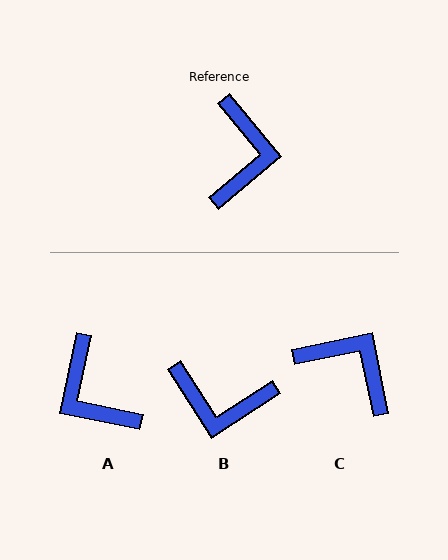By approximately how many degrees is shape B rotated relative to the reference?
Approximately 97 degrees clockwise.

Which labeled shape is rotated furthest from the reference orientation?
A, about 141 degrees away.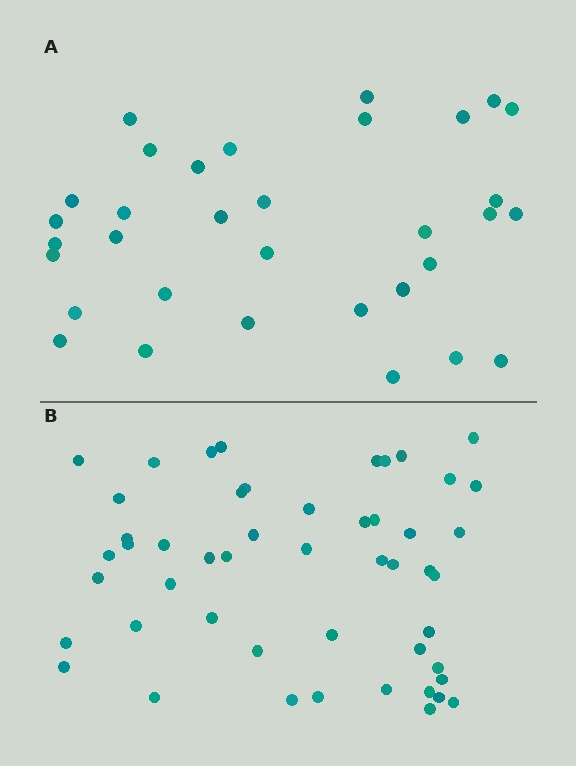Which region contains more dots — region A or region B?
Region B (the bottom region) has more dots.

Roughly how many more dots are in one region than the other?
Region B has approximately 15 more dots than region A.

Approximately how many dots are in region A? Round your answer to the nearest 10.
About 30 dots. (The exact count is 33, which rounds to 30.)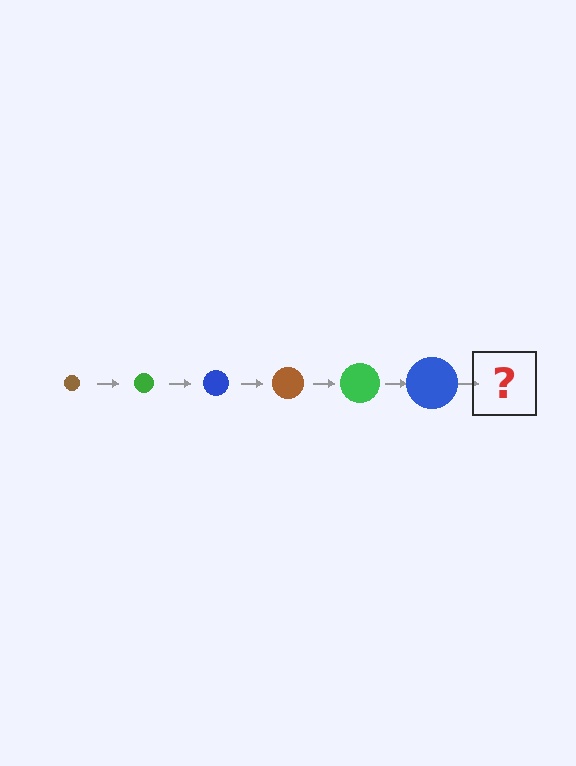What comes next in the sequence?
The next element should be a brown circle, larger than the previous one.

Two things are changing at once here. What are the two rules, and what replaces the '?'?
The two rules are that the circle grows larger each step and the color cycles through brown, green, and blue. The '?' should be a brown circle, larger than the previous one.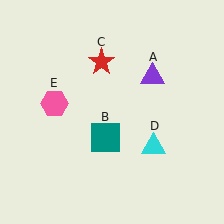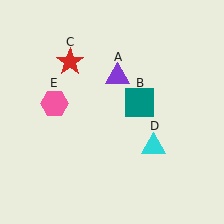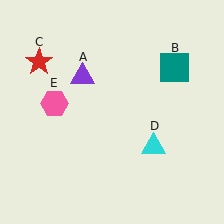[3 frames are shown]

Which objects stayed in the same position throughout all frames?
Cyan triangle (object D) and pink hexagon (object E) remained stationary.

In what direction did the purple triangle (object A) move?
The purple triangle (object A) moved left.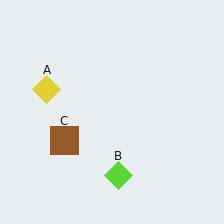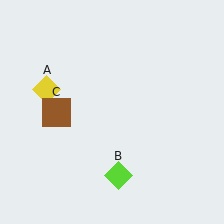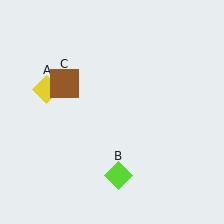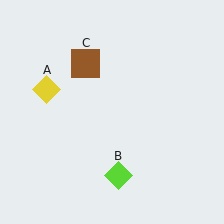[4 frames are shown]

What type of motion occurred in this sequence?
The brown square (object C) rotated clockwise around the center of the scene.